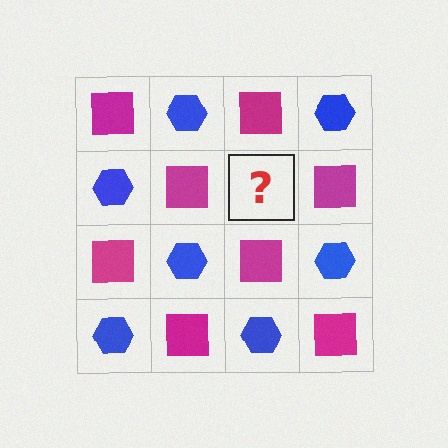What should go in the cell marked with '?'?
The missing cell should contain a blue hexagon.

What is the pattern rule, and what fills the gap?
The rule is that it alternates magenta square and blue hexagon in a checkerboard pattern. The gap should be filled with a blue hexagon.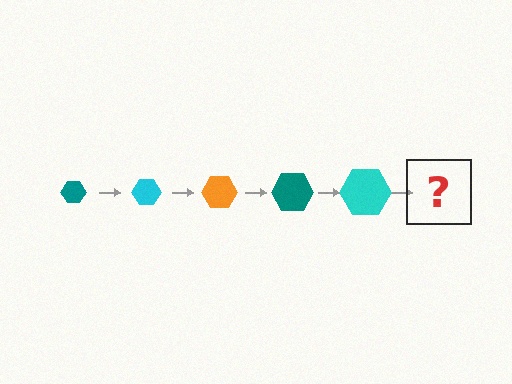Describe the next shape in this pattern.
It should be an orange hexagon, larger than the previous one.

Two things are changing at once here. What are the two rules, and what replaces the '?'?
The two rules are that the hexagon grows larger each step and the color cycles through teal, cyan, and orange. The '?' should be an orange hexagon, larger than the previous one.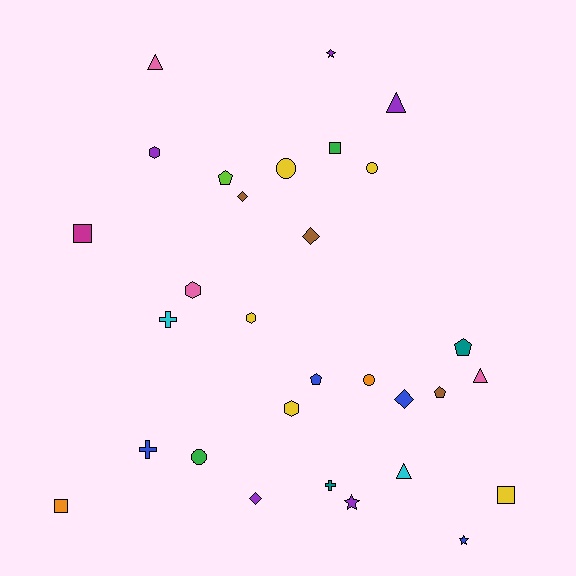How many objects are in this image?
There are 30 objects.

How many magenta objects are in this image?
There is 1 magenta object.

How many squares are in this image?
There are 4 squares.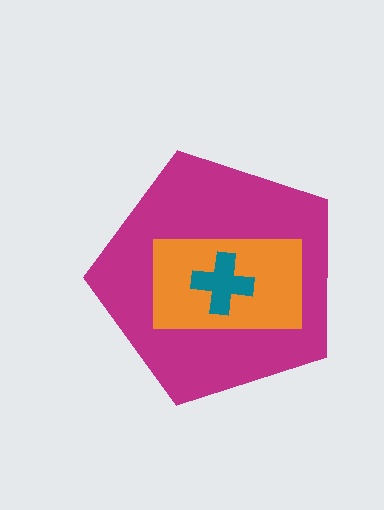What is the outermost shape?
The magenta pentagon.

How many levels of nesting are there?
3.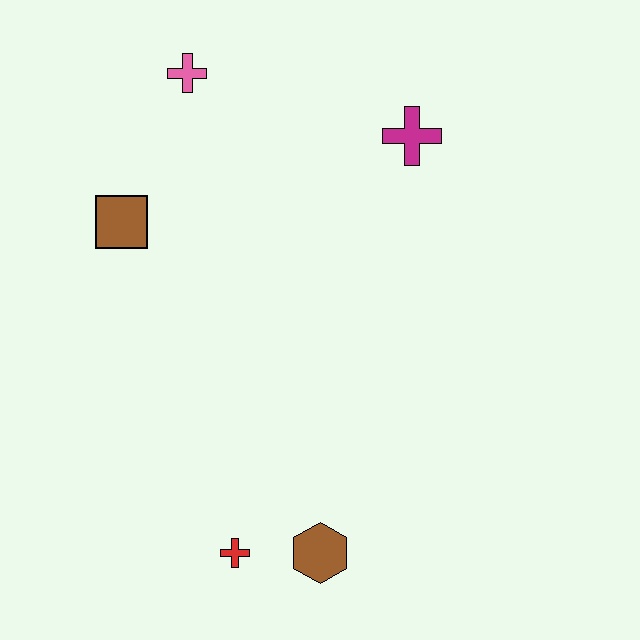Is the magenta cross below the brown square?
No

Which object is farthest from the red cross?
The pink cross is farthest from the red cross.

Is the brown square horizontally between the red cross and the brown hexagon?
No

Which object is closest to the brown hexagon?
The red cross is closest to the brown hexagon.